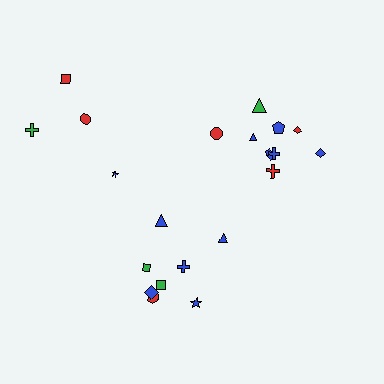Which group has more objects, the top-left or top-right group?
The top-right group.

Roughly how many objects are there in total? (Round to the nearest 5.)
Roughly 20 objects in total.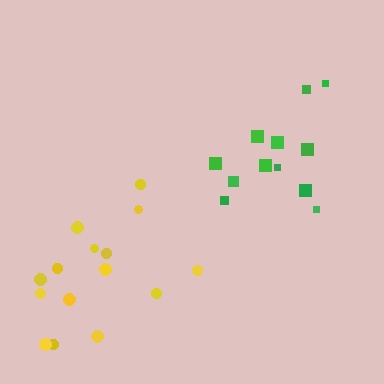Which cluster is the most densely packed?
Green.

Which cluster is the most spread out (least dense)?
Yellow.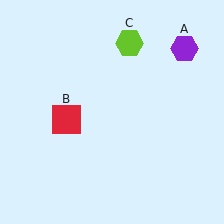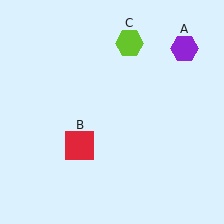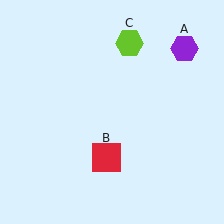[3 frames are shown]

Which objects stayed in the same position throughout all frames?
Purple hexagon (object A) and lime hexagon (object C) remained stationary.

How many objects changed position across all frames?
1 object changed position: red square (object B).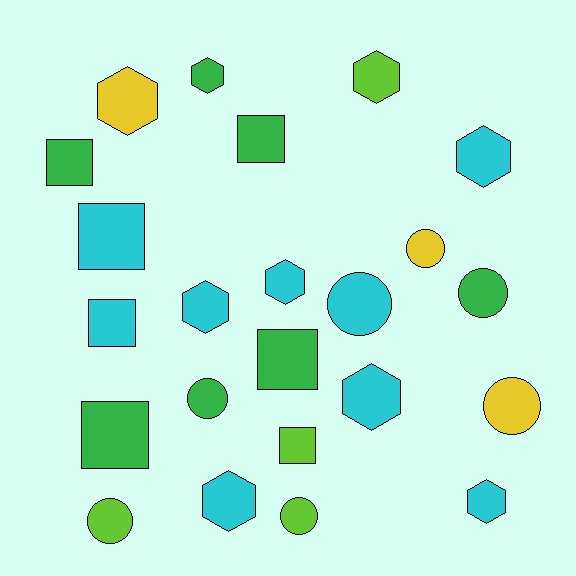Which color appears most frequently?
Cyan, with 9 objects.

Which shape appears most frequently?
Hexagon, with 9 objects.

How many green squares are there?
There are 4 green squares.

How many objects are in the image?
There are 23 objects.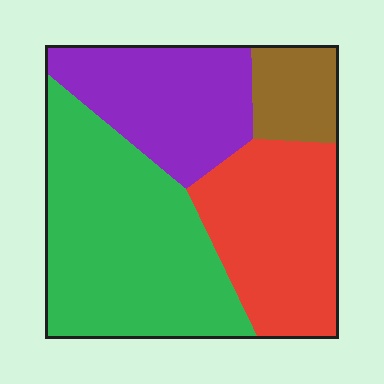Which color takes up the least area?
Brown, at roughly 10%.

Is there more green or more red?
Green.